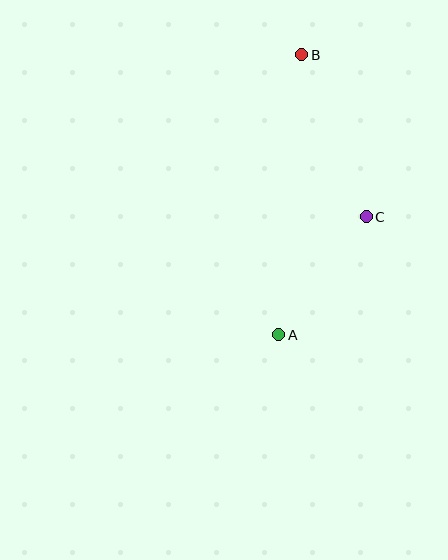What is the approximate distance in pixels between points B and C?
The distance between B and C is approximately 175 pixels.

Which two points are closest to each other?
Points A and C are closest to each other.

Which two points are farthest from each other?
Points A and B are farthest from each other.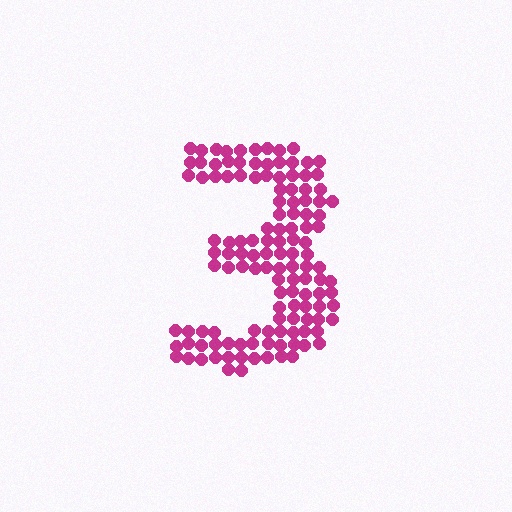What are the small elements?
The small elements are circles.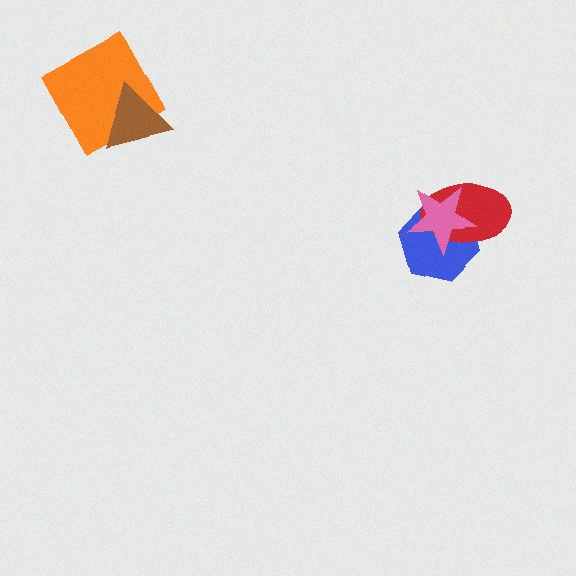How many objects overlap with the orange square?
1 object overlaps with the orange square.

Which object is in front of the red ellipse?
The pink star is in front of the red ellipse.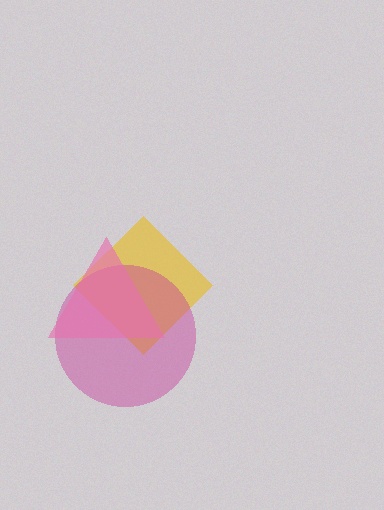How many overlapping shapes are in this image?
There are 3 overlapping shapes in the image.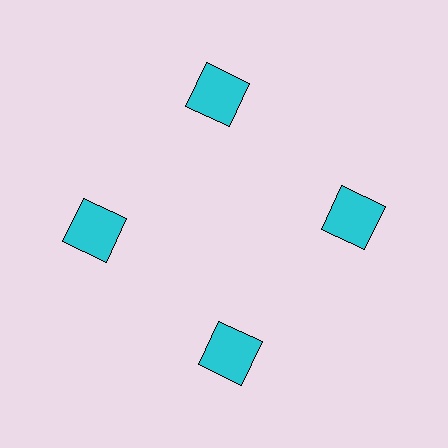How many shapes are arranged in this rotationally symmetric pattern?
There are 4 shapes, arranged in 4 groups of 1.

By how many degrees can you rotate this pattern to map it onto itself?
The pattern maps onto itself every 90 degrees of rotation.